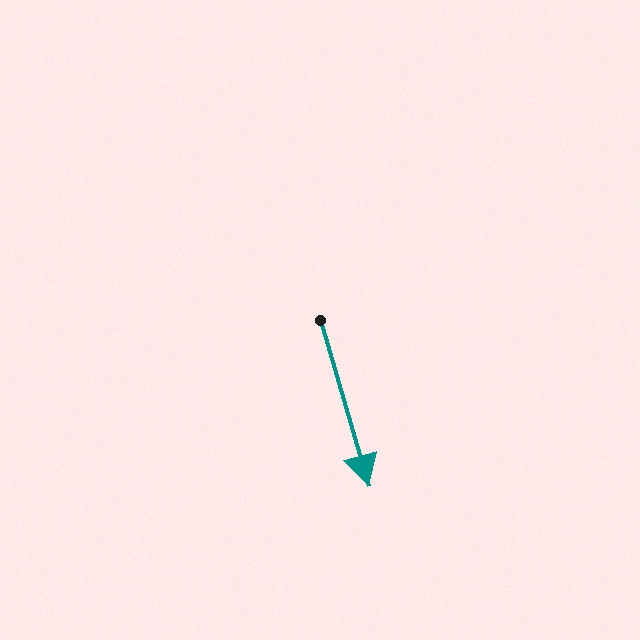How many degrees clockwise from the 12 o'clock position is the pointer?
Approximately 164 degrees.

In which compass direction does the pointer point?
South.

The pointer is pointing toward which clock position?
Roughly 5 o'clock.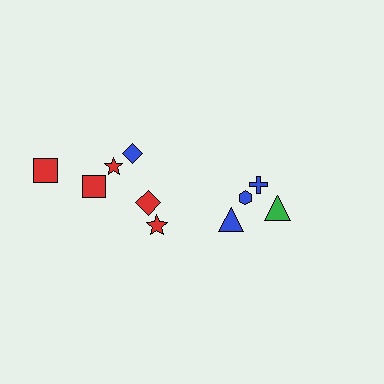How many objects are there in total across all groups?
There are 10 objects.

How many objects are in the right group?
There are 4 objects.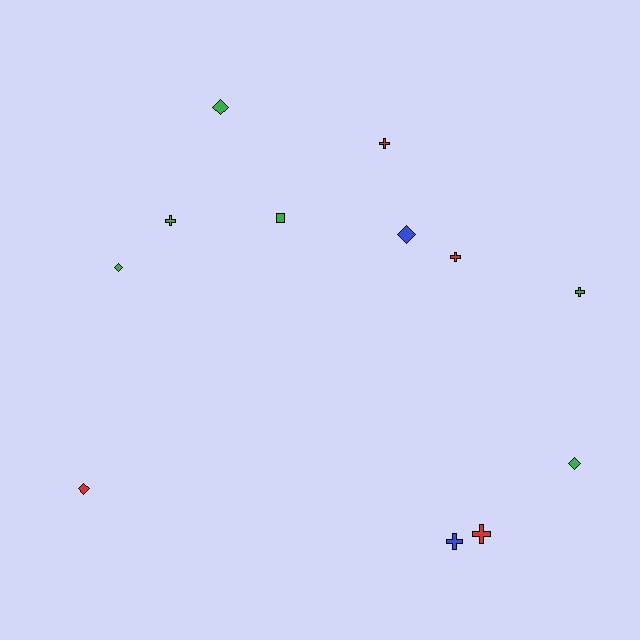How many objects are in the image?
There are 12 objects.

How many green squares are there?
There is 1 green square.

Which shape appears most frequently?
Cross, with 6 objects.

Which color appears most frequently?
Green, with 6 objects.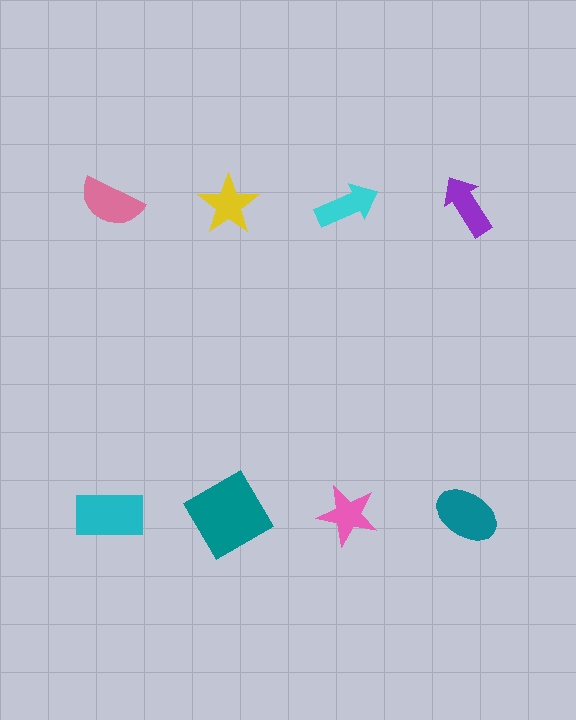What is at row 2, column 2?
A teal diamond.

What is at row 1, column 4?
A purple arrow.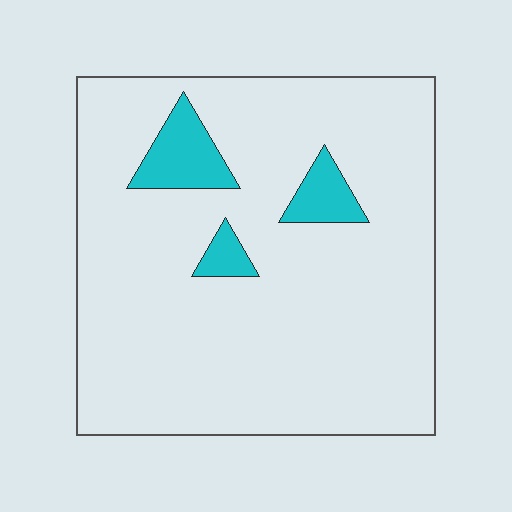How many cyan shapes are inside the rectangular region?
3.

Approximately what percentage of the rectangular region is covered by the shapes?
Approximately 10%.